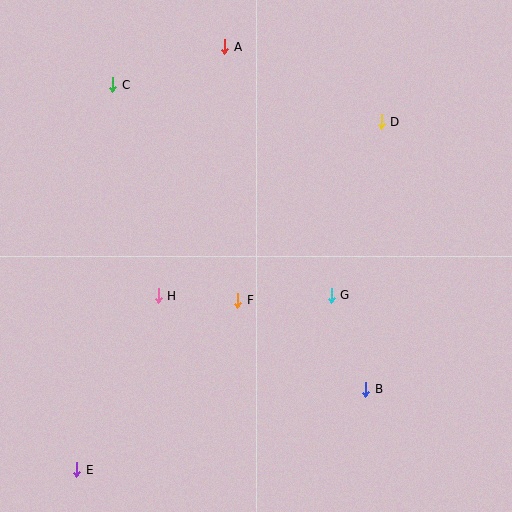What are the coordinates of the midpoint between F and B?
The midpoint between F and B is at (302, 345).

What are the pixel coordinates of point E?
Point E is at (77, 470).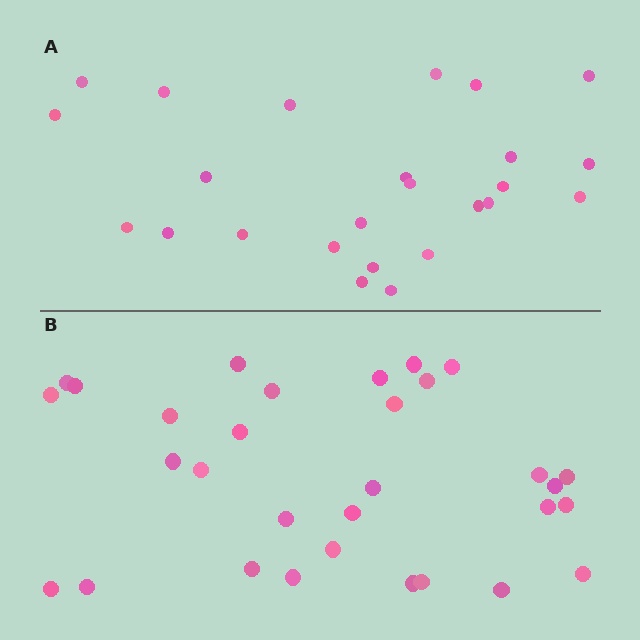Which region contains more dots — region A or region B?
Region B (the bottom region) has more dots.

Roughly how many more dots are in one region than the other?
Region B has about 6 more dots than region A.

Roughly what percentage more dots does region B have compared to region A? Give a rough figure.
About 25% more.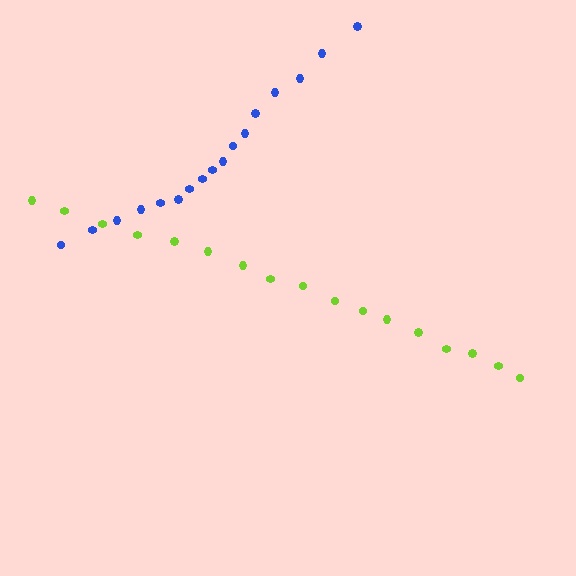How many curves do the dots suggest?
There are 2 distinct paths.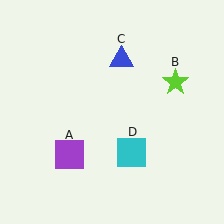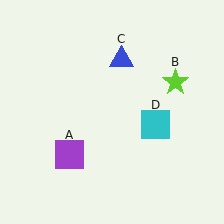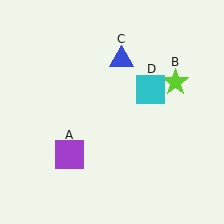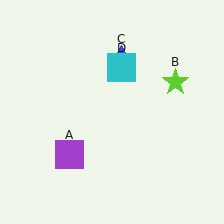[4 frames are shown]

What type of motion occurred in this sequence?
The cyan square (object D) rotated counterclockwise around the center of the scene.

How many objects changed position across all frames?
1 object changed position: cyan square (object D).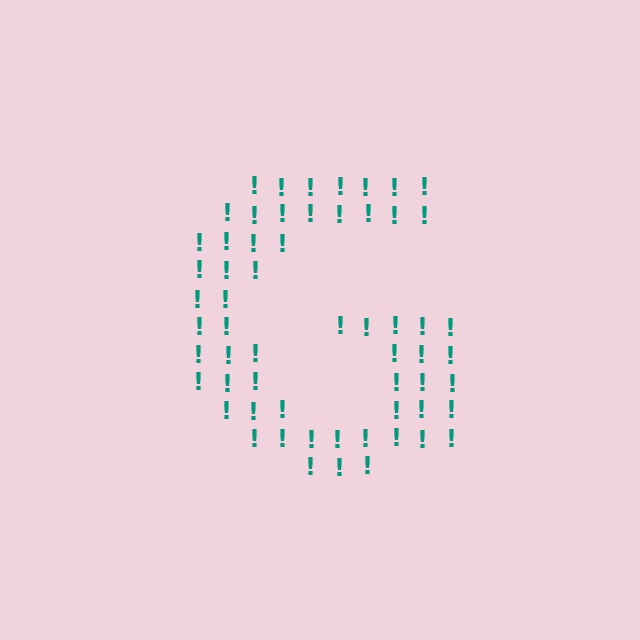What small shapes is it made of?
It is made of small exclamation marks.